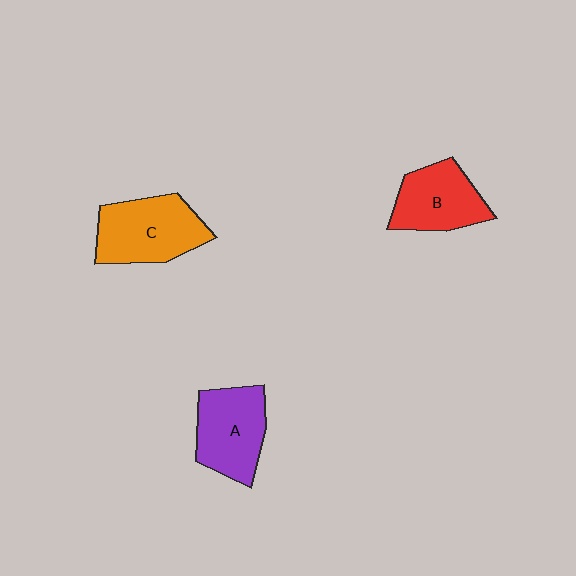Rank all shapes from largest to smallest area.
From largest to smallest: C (orange), A (purple), B (red).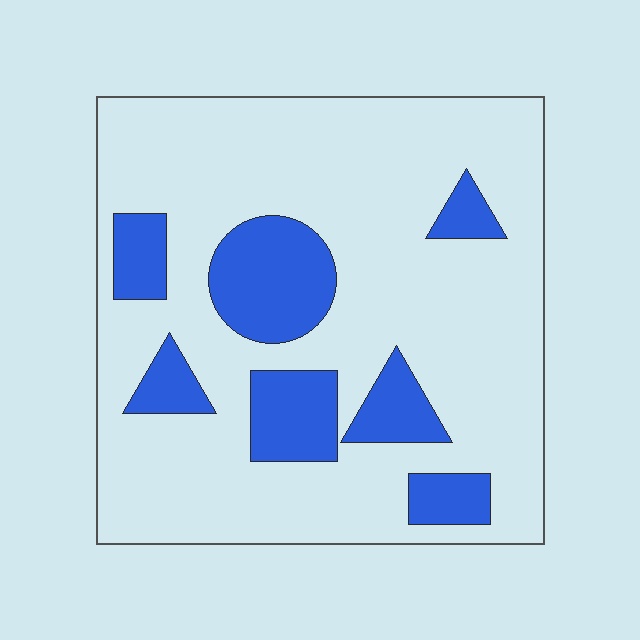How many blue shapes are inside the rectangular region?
7.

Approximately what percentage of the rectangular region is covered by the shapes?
Approximately 20%.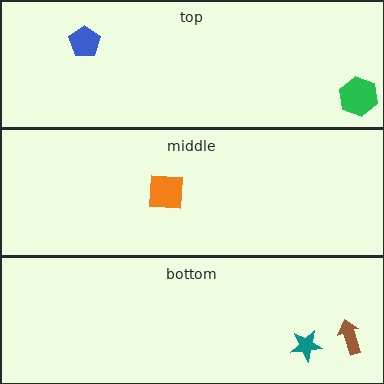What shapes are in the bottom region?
The teal star, the brown arrow.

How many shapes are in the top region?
2.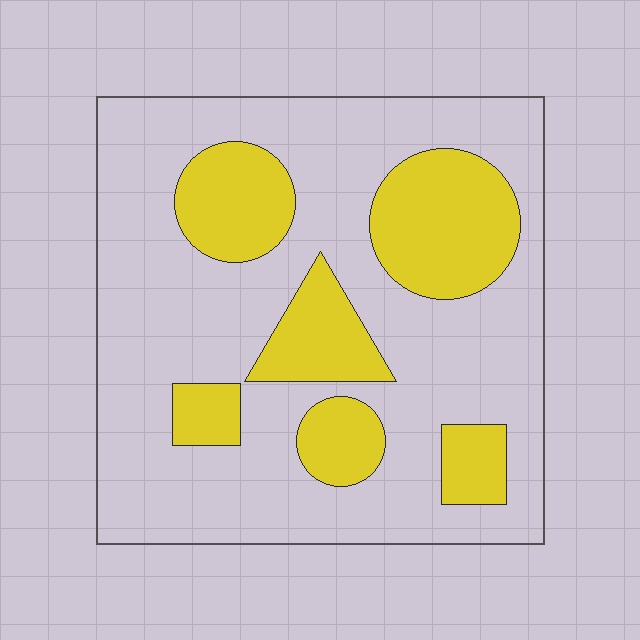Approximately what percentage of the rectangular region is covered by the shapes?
Approximately 30%.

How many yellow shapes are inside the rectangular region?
6.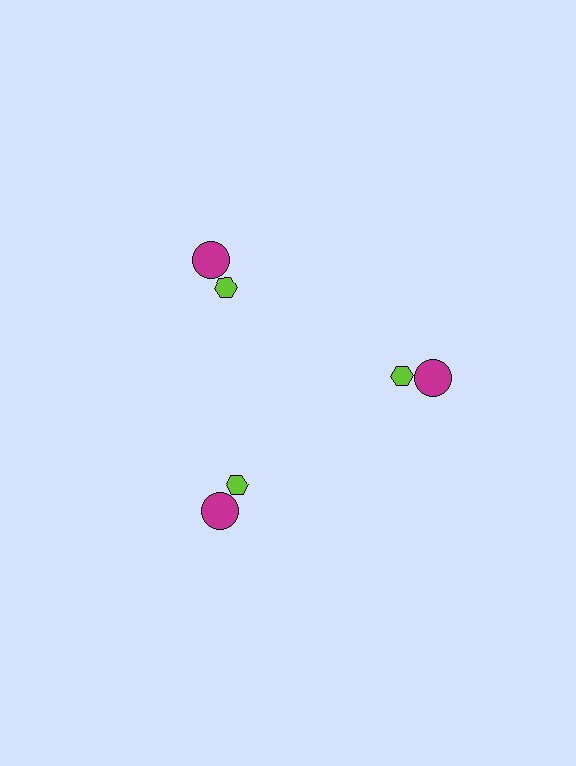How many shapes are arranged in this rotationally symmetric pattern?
There are 6 shapes, arranged in 3 groups of 2.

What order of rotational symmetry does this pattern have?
This pattern has 3-fold rotational symmetry.